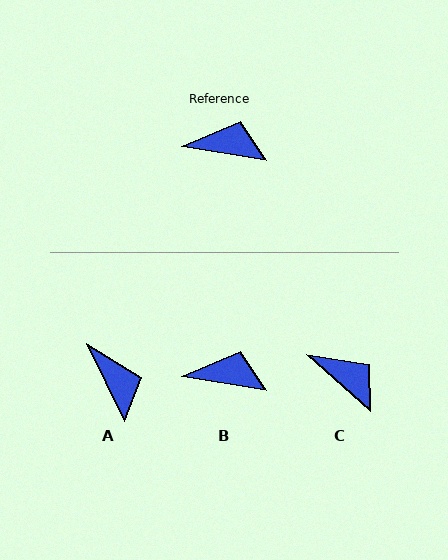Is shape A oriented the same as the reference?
No, it is off by about 55 degrees.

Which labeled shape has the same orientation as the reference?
B.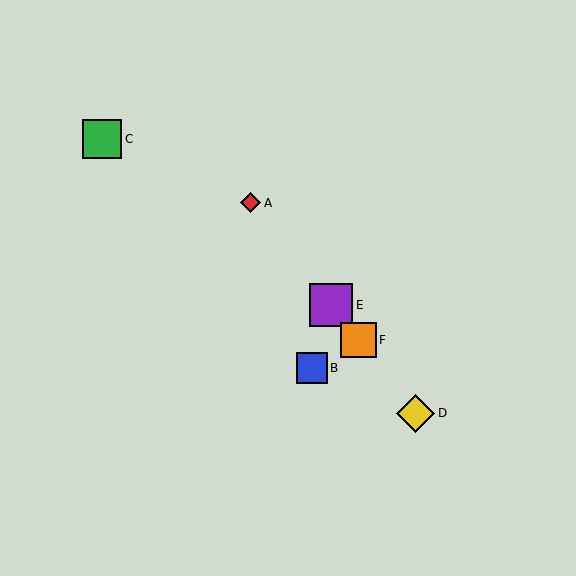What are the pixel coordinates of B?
Object B is at (312, 368).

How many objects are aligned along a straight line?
4 objects (A, D, E, F) are aligned along a straight line.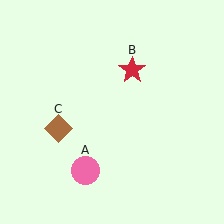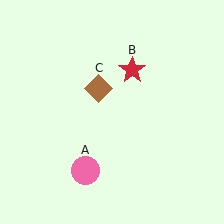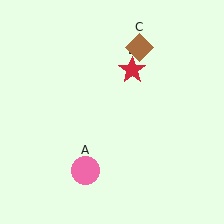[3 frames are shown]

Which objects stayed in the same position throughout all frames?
Pink circle (object A) and red star (object B) remained stationary.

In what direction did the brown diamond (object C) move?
The brown diamond (object C) moved up and to the right.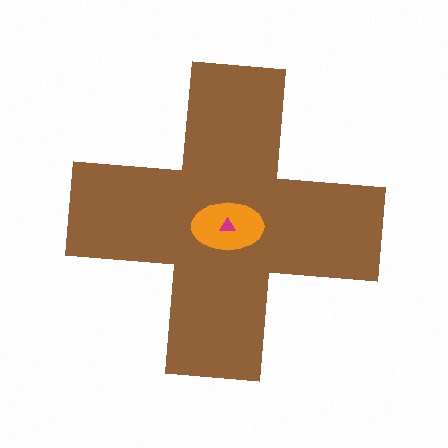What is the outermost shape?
The brown cross.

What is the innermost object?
The magenta triangle.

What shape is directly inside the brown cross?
The orange ellipse.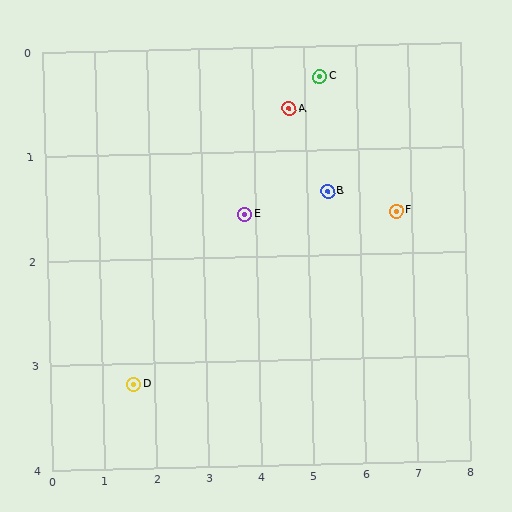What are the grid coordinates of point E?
Point E is at approximately (3.8, 1.6).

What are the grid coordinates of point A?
Point A is at approximately (4.7, 0.6).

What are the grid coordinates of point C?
Point C is at approximately (5.3, 0.3).